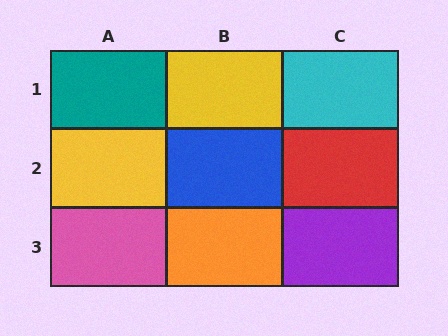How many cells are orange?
1 cell is orange.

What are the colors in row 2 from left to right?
Yellow, blue, red.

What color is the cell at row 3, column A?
Pink.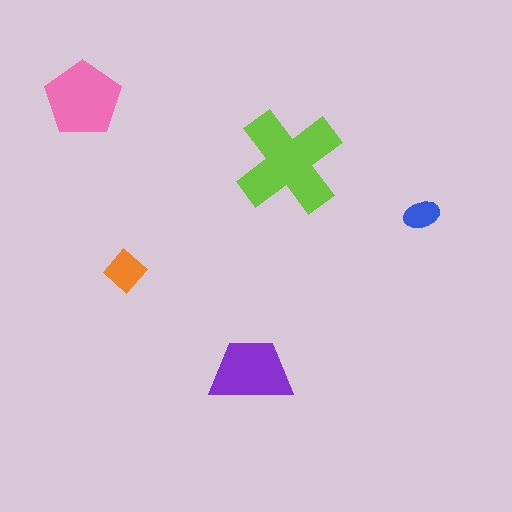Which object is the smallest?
The blue ellipse.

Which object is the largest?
The lime cross.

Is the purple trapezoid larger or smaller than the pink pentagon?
Smaller.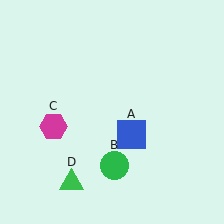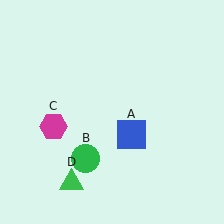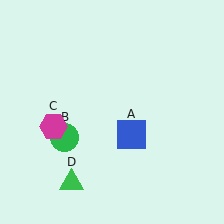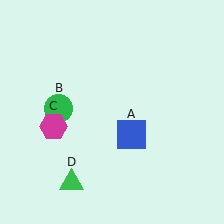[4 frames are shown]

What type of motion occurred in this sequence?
The green circle (object B) rotated clockwise around the center of the scene.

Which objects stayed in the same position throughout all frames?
Blue square (object A) and magenta hexagon (object C) and green triangle (object D) remained stationary.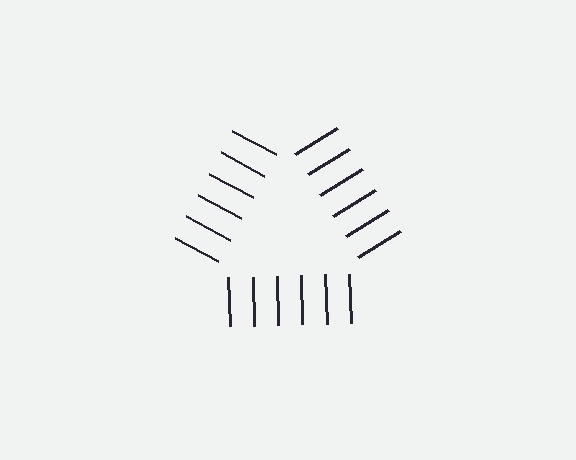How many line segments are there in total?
18 — 6 along each of the 3 edges.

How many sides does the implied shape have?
3 sides — the line-ends trace a triangle.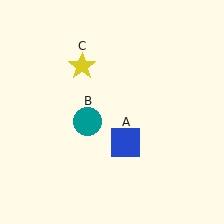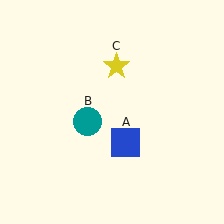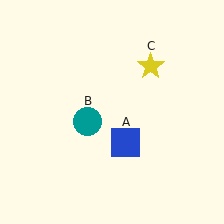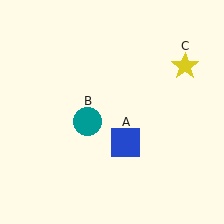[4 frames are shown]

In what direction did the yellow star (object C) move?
The yellow star (object C) moved right.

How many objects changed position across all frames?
1 object changed position: yellow star (object C).